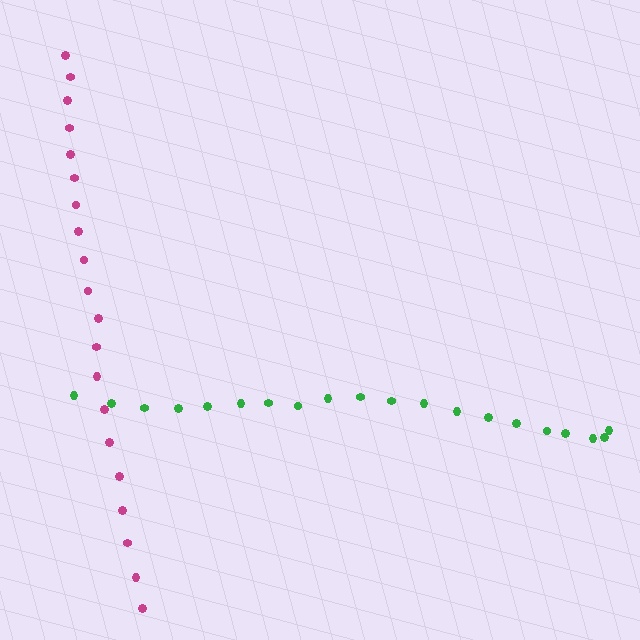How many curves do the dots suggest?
There are 2 distinct paths.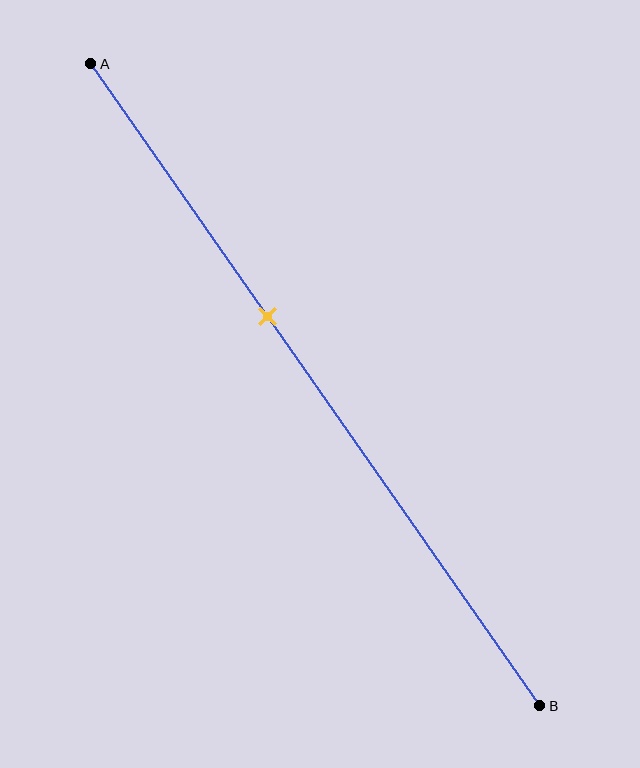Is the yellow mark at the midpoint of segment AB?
No, the mark is at about 40% from A, not at the 50% midpoint.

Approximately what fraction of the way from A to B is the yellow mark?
The yellow mark is approximately 40% of the way from A to B.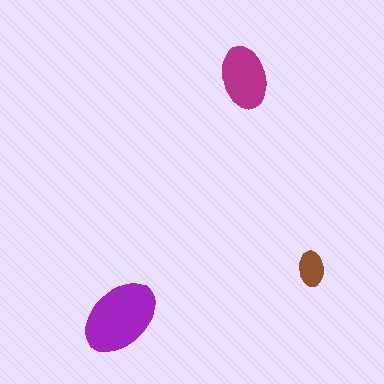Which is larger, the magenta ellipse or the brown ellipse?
The magenta one.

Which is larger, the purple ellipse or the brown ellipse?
The purple one.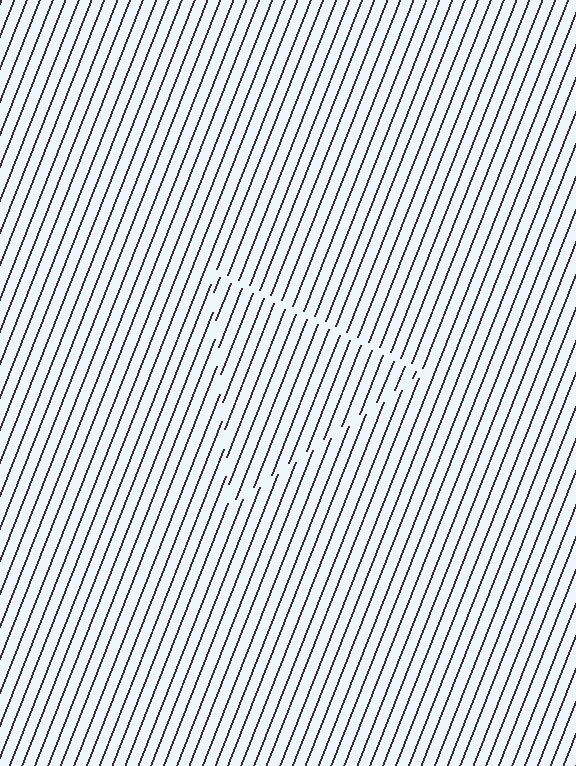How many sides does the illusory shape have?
3 sides — the line-ends trace a triangle.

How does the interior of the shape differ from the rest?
The interior of the shape contains the same grating, shifted by half a period — the contour is defined by the phase discontinuity where line-ends from the inner and outer gratings abut.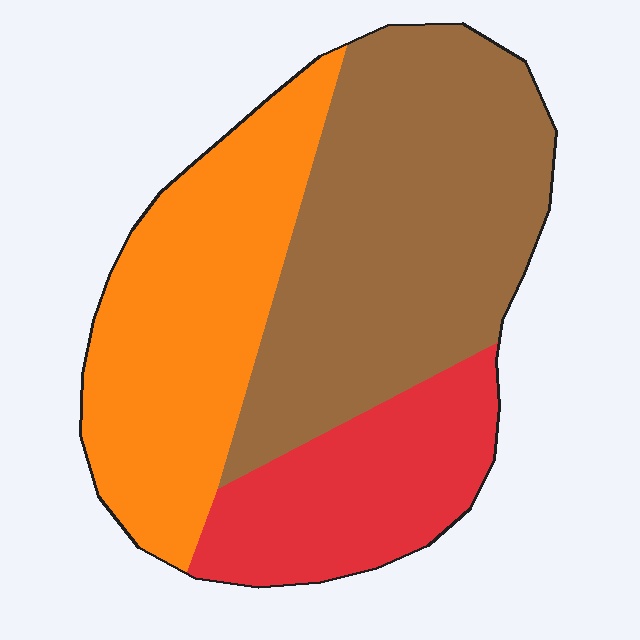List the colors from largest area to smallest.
From largest to smallest: brown, orange, red.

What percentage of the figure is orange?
Orange covers 33% of the figure.